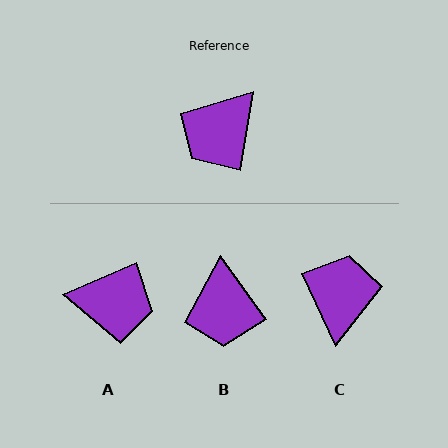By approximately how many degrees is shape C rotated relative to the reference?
Approximately 145 degrees clockwise.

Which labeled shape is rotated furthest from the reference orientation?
C, about 145 degrees away.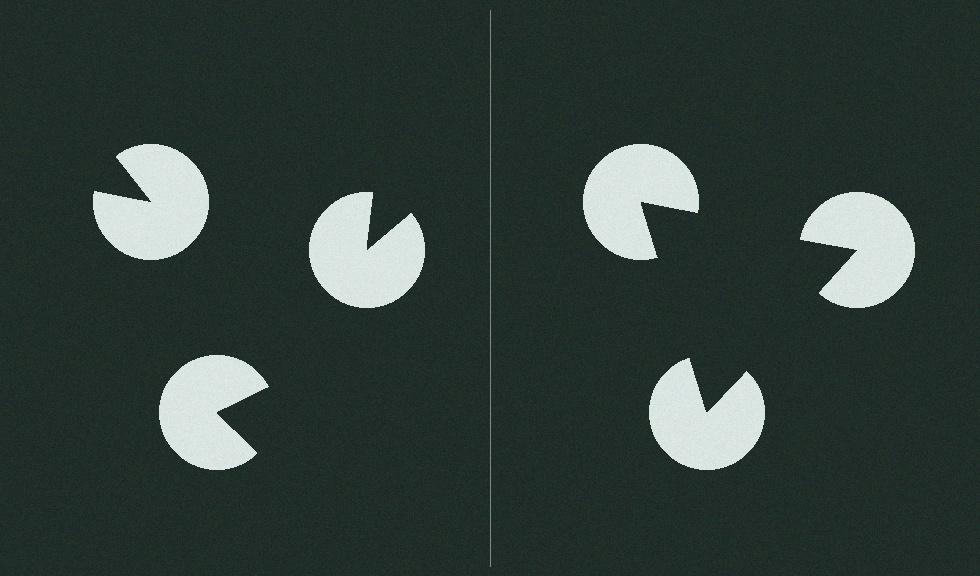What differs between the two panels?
The pac-man discs are positioned identically on both sides; only the wedge orientations differ. On the right they align to a triangle; on the left they are misaligned.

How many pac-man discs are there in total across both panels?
6 — 3 on each side.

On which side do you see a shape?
An illusory triangle appears on the right side. On the left side the wedge cuts are rotated, so no coherent shape forms.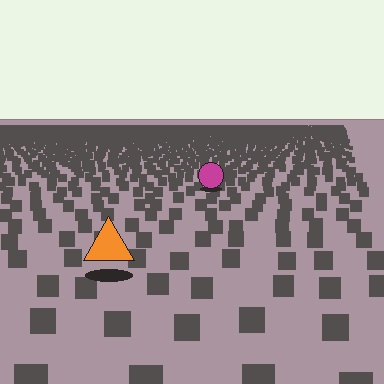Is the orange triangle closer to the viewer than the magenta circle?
Yes. The orange triangle is closer — you can tell from the texture gradient: the ground texture is coarser near it.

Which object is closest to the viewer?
The orange triangle is closest. The texture marks near it are larger and more spread out.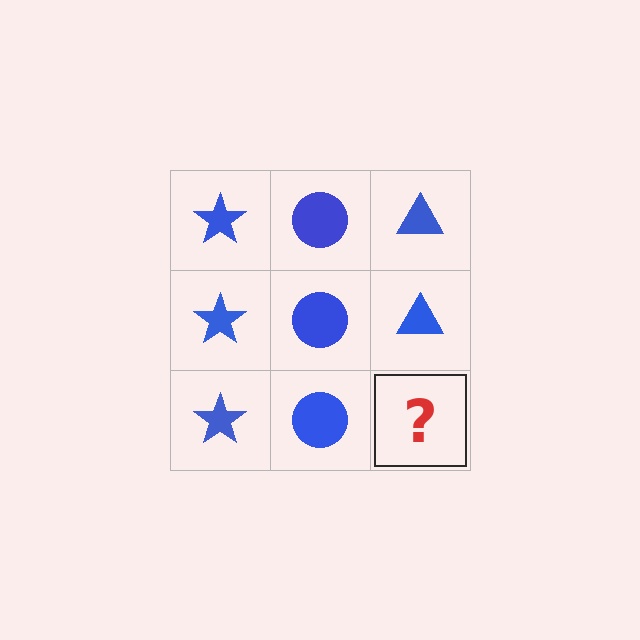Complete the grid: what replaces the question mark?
The question mark should be replaced with a blue triangle.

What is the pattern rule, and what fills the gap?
The rule is that each column has a consistent shape. The gap should be filled with a blue triangle.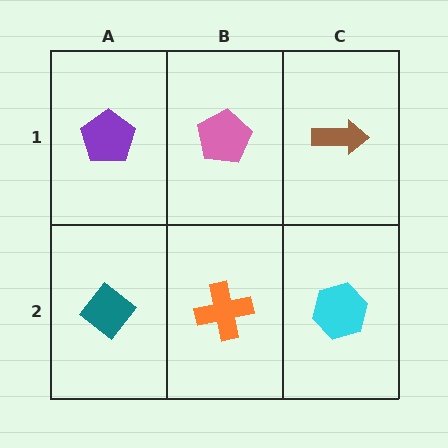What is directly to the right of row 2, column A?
An orange cross.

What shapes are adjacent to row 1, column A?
A teal diamond (row 2, column A), a pink pentagon (row 1, column B).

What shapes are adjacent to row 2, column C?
A brown arrow (row 1, column C), an orange cross (row 2, column B).